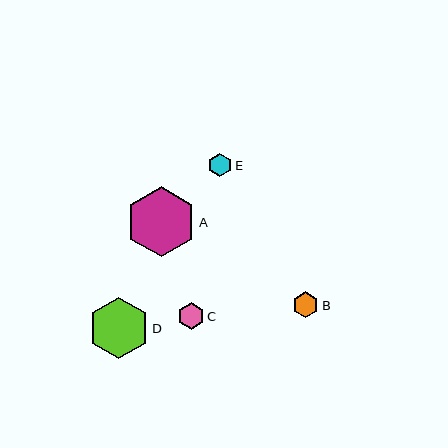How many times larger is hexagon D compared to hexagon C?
Hexagon D is approximately 2.3 times the size of hexagon C.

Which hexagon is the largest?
Hexagon A is the largest with a size of approximately 70 pixels.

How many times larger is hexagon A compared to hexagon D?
Hexagon A is approximately 1.1 times the size of hexagon D.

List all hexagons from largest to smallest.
From largest to smallest: A, D, C, B, E.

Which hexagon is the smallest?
Hexagon E is the smallest with a size of approximately 24 pixels.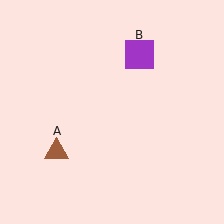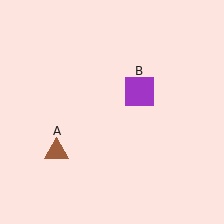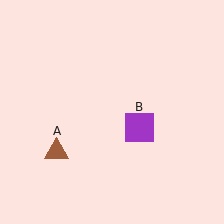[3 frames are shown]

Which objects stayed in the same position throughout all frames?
Brown triangle (object A) remained stationary.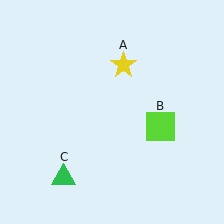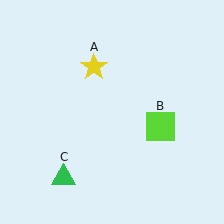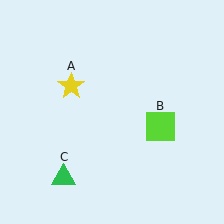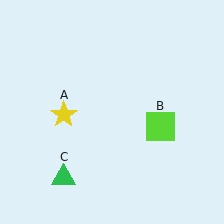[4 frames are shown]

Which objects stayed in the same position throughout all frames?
Lime square (object B) and green triangle (object C) remained stationary.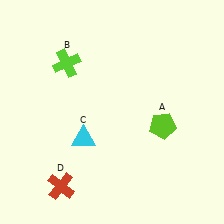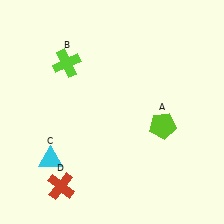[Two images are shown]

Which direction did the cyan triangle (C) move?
The cyan triangle (C) moved left.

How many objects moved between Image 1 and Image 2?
1 object moved between the two images.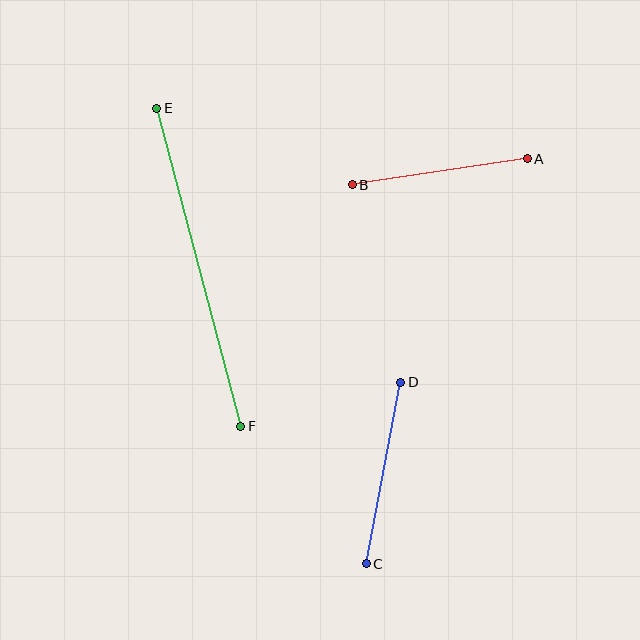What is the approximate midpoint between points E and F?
The midpoint is at approximately (199, 267) pixels.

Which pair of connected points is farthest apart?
Points E and F are farthest apart.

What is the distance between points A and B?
The distance is approximately 177 pixels.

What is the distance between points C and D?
The distance is approximately 185 pixels.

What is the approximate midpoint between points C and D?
The midpoint is at approximately (383, 473) pixels.